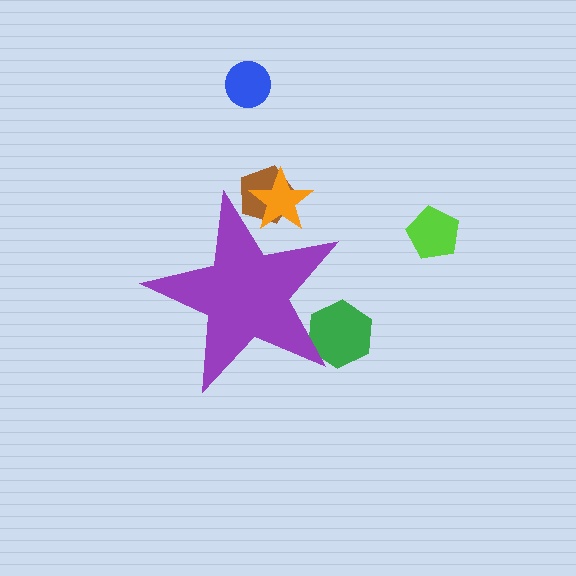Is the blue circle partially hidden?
No, the blue circle is fully visible.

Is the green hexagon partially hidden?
Yes, the green hexagon is partially hidden behind the purple star.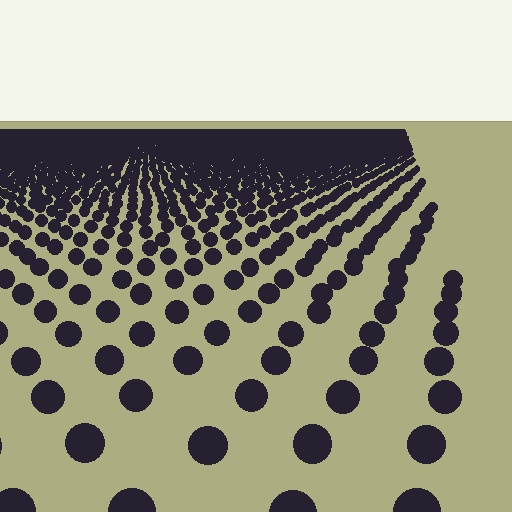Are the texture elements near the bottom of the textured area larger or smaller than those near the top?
Larger. Near the bottom, elements are closer to the viewer and appear at a bigger on-screen size.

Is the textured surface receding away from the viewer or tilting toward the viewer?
The surface is receding away from the viewer. Texture elements get smaller and denser toward the top.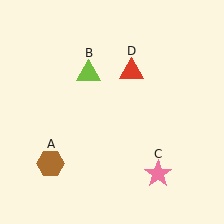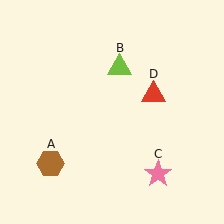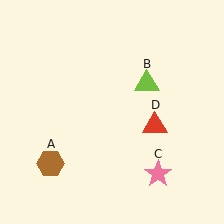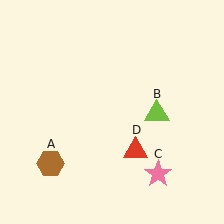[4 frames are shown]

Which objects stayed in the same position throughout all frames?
Brown hexagon (object A) and pink star (object C) remained stationary.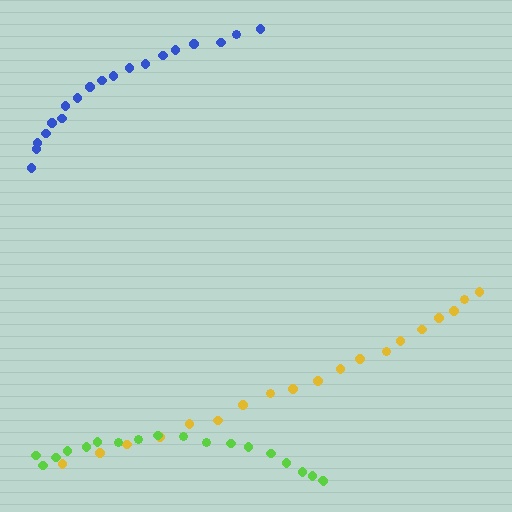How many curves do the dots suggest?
There are 3 distinct paths.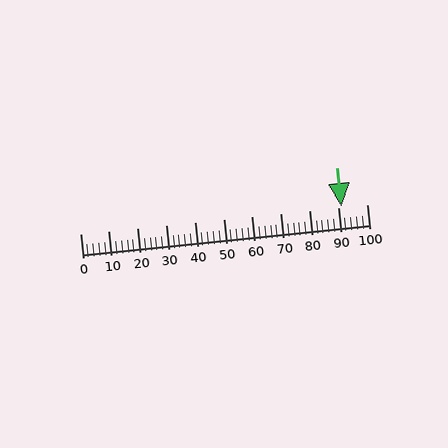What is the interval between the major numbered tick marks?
The major tick marks are spaced 10 units apart.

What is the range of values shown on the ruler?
The ruler shows values from 0 to 100.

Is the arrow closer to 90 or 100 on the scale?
The arrow is closer to 90.